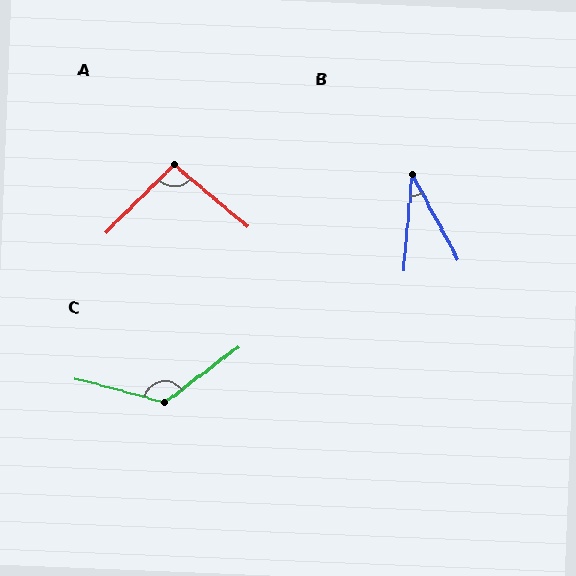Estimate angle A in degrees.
Approximately 95 degrees.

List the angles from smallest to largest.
B (34°), A (95°), C (128°).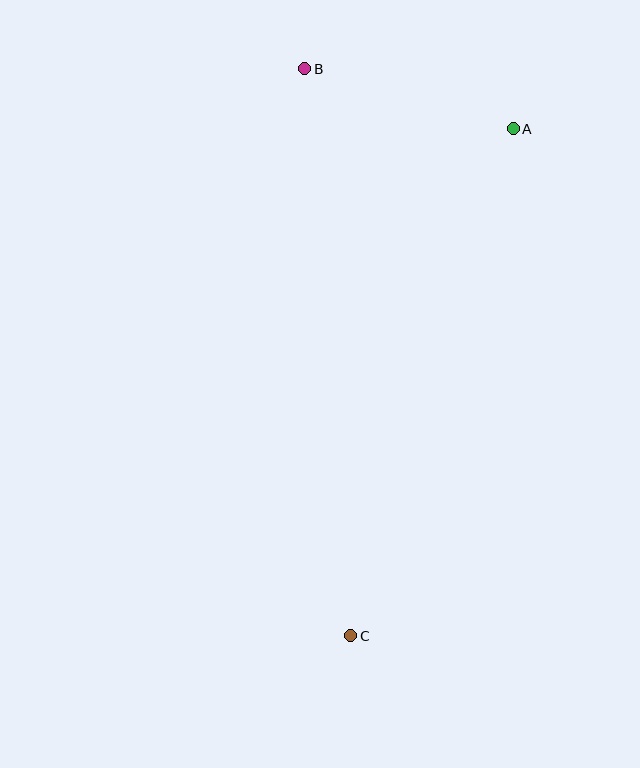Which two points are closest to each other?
Points A and B are closest to each other.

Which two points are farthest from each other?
Points B and C are farthest from each other.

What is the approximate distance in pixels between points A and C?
The distance between A and C is approximately 532 pixels.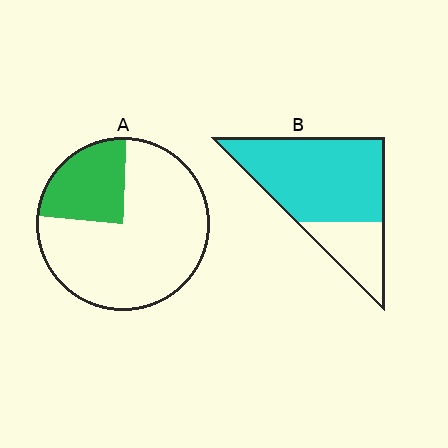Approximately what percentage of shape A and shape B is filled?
A is approximately 25% and B is approximately 75%.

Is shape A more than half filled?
No.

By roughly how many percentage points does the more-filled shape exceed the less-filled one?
By roughly 50 percentage points (B over A).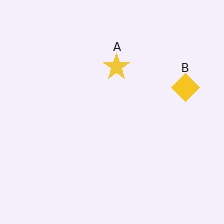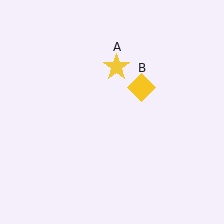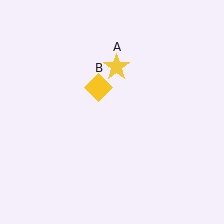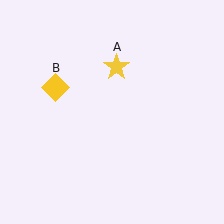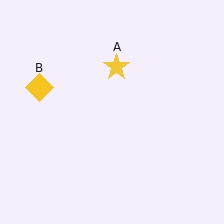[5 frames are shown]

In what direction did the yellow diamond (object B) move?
The yellow diamond (object B) moved left.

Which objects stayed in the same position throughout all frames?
Yellow star (object A) remained stationary.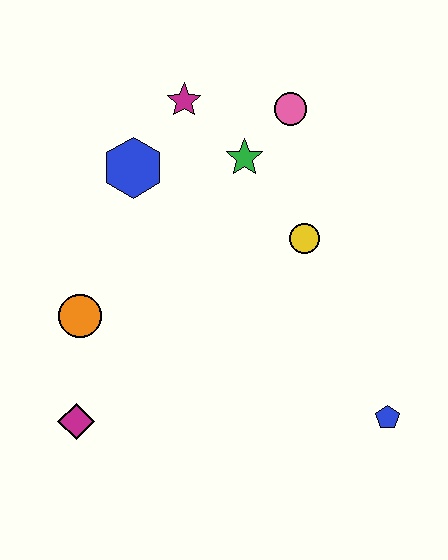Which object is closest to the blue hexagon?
The magenta star is closest to the blue hexagon.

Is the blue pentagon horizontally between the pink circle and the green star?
No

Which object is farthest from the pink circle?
The magenta diamond is farthest from the pink circle.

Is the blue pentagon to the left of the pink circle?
No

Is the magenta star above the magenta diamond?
Yes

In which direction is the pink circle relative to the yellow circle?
The pink circle is above the yellow circle.